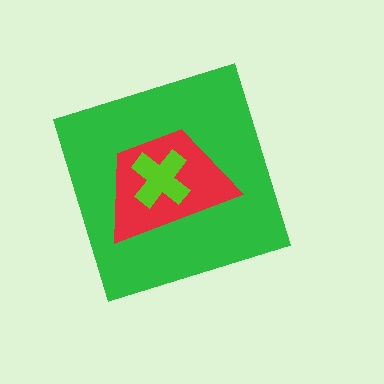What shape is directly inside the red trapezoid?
The lime cross.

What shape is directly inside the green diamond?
The red trapezoid.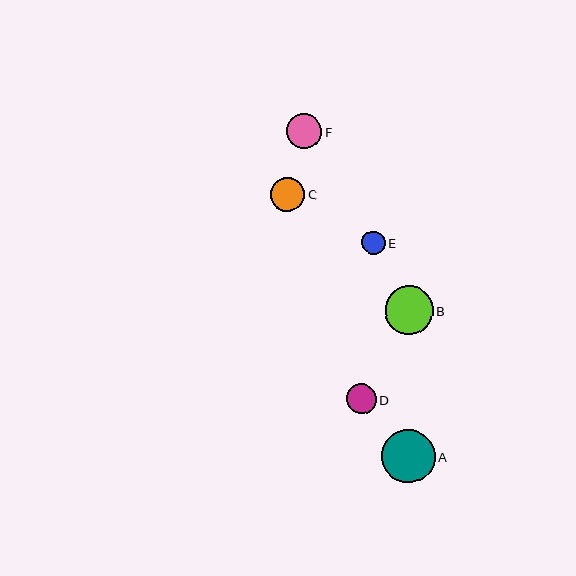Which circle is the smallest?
Circle E is the smallest with a size of approximately 23 pixels.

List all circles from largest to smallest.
From largest to smallest: A, B, F, C, D, E.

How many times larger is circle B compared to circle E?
Circle B is approximately 2.1 times the size of circle E.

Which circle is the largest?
Circle A is the largest with a size of approximately 53 pixels.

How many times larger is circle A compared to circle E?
Circle A is approximately 2.3 times the size of circle E.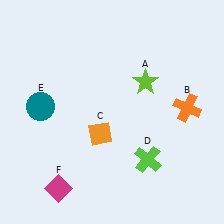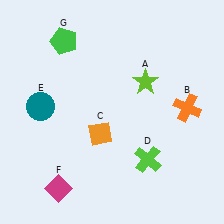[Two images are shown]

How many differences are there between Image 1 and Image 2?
There is 1 difference between the two images.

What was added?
A green pentagon (G) was added in Image 2.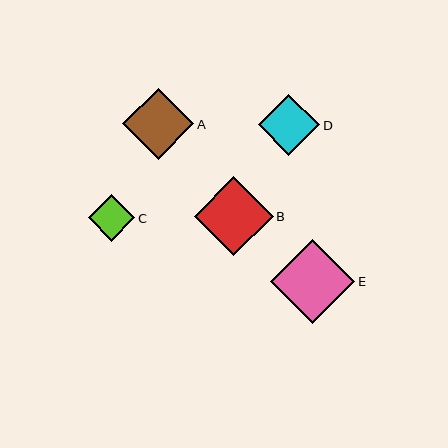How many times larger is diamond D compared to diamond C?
Diamond D is approximately 1.3 times the size of diamond C.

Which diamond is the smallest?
Diamond C is the smallest with a size of approximately 46 pixels.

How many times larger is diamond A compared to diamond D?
Diamond A is approximately 1.2 times the size of diamond D.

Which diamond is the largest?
Diamond E is the largest with a size of approximately 85 pixels.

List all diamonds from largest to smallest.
From largest to smallest: E, B, A, D, C.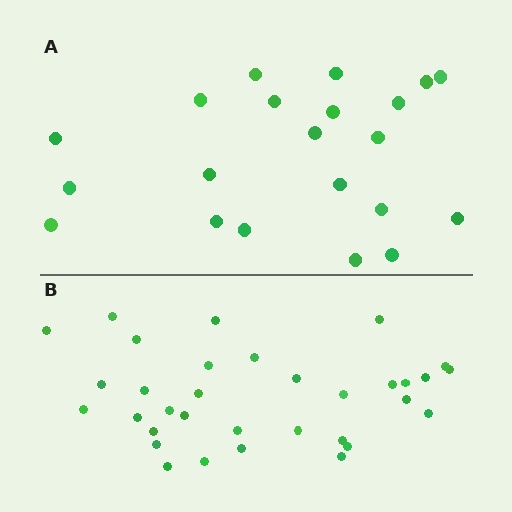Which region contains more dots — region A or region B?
Region B (the bottom region) has more dots.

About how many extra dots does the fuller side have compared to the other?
Region B has roughly 12 or so more dots than region A.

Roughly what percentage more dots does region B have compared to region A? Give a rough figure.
About 55% more.